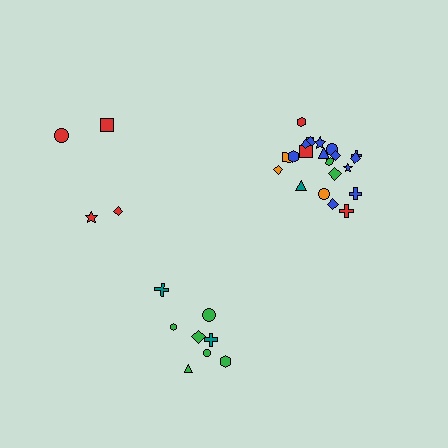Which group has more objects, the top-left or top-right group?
The top-right group.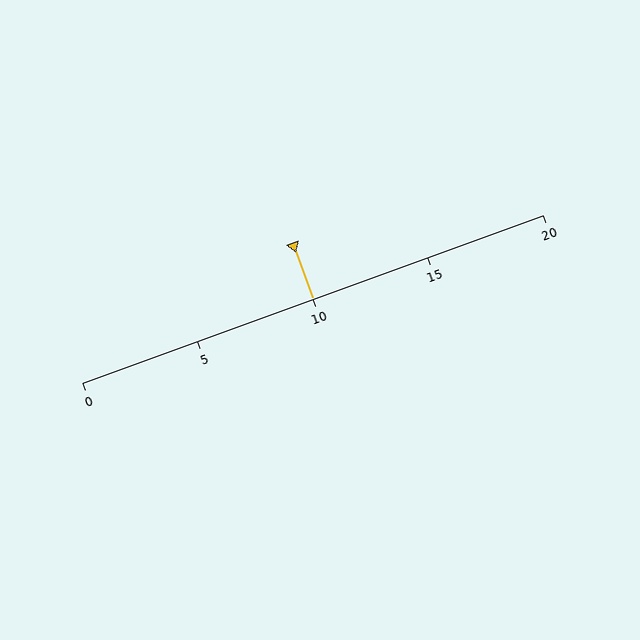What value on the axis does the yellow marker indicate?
The marker indicates approximately 10.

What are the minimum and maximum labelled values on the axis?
The axis runs from 0 to 20.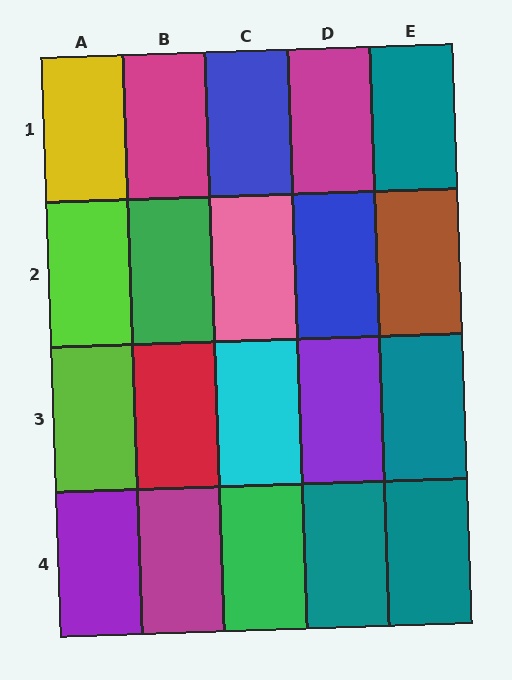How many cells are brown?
1 cell is brown.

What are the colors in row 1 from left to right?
Yellow, magenta, blue, magenta, teal.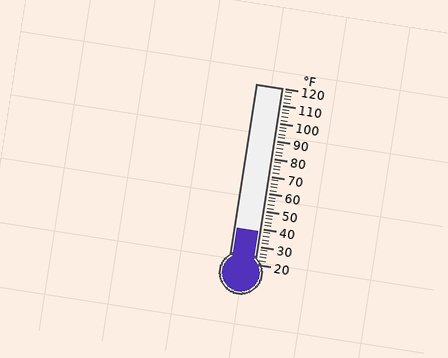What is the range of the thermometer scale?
The thermometer scale ranges from 20°F to 120°F.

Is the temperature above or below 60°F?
The temperature is below 60°F.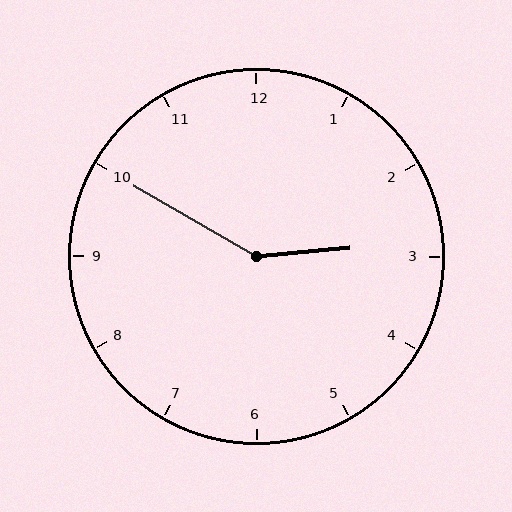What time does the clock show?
2:50.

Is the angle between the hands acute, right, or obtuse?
It is obtuse.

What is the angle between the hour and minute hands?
Approximately 145 degrees.